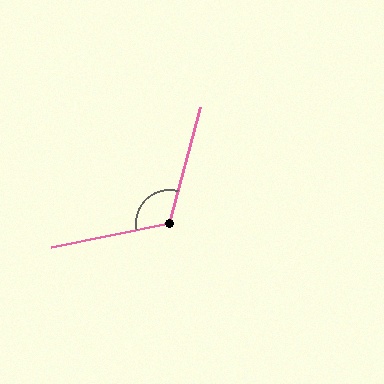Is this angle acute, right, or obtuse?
It is obtuse.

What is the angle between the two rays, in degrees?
Approximately 117 degrees.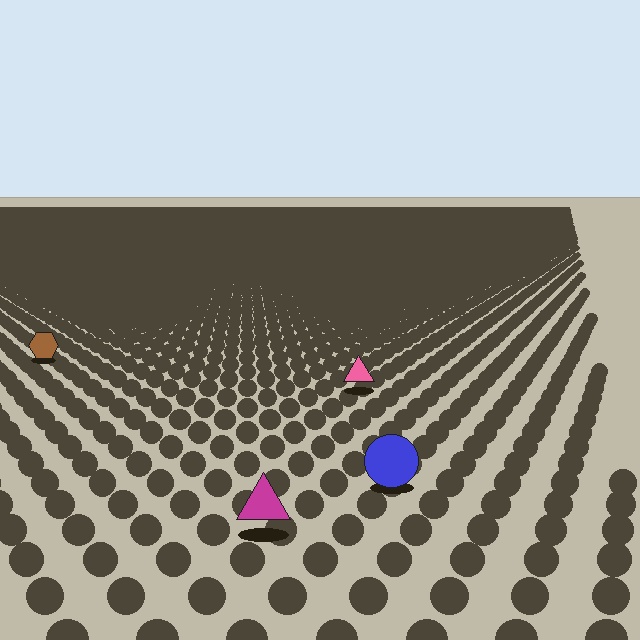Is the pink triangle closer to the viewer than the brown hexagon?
Yes. The pink triangle is closer — you can tell from the texture gradient: the ground texture is coarser near it.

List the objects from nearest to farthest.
From nearest to farthest: the magenta triangle, the blue circle, the pink triangle, the brown hexagon.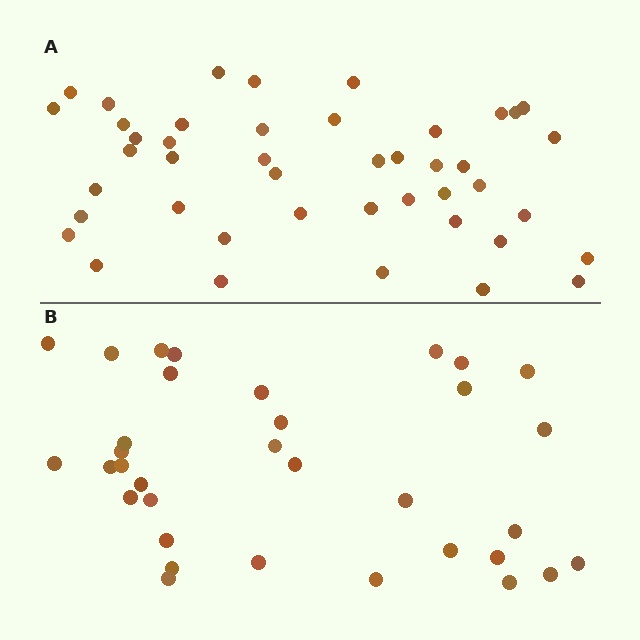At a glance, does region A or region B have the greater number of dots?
Region A (the top region) has more dots.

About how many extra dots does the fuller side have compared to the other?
Region A has roughly 10 or so more dots than region B.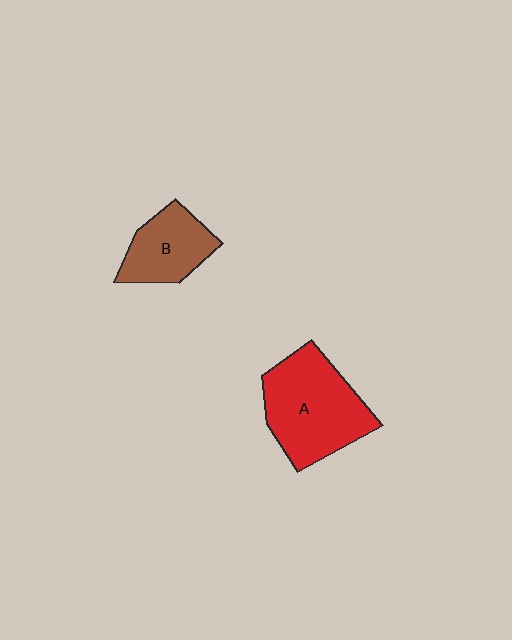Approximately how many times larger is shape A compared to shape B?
Approximately 1.7 times.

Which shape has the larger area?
Shape A (red).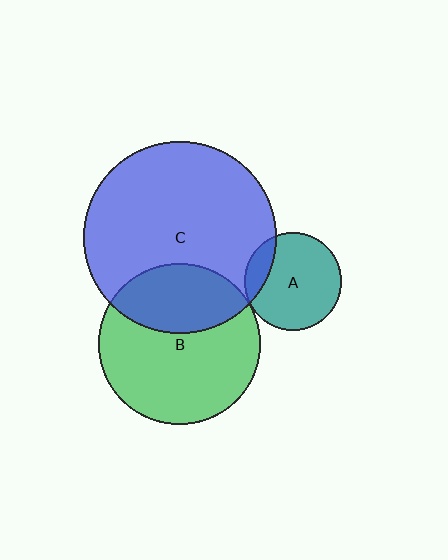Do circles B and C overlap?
Yes.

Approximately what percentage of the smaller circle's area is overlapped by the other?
Approximately 35%.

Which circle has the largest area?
Circle C (blue).